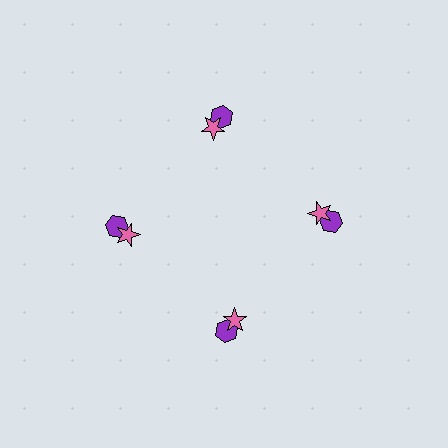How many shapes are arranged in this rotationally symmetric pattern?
There are 8 shapes, arranged in 4 groups of 2.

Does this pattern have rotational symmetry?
Yes, this pattern has 4-fold rotational symmetry. It looks the same after rotating 90 degrees around the center.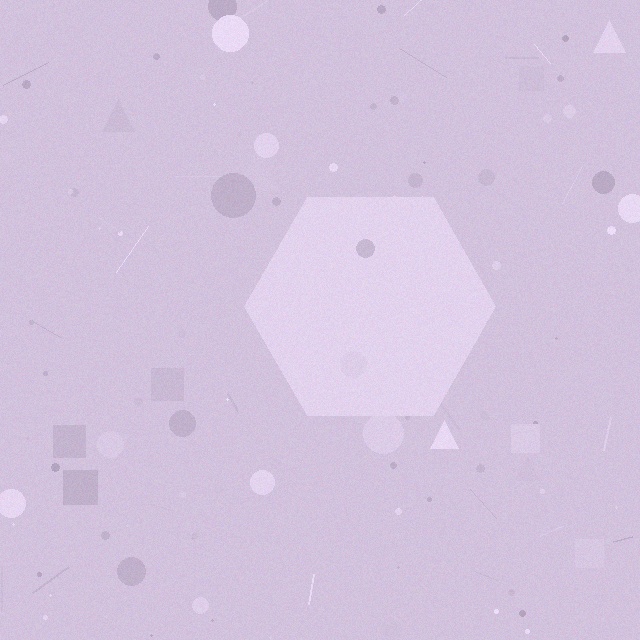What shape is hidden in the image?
A hexagon is hidden in the image.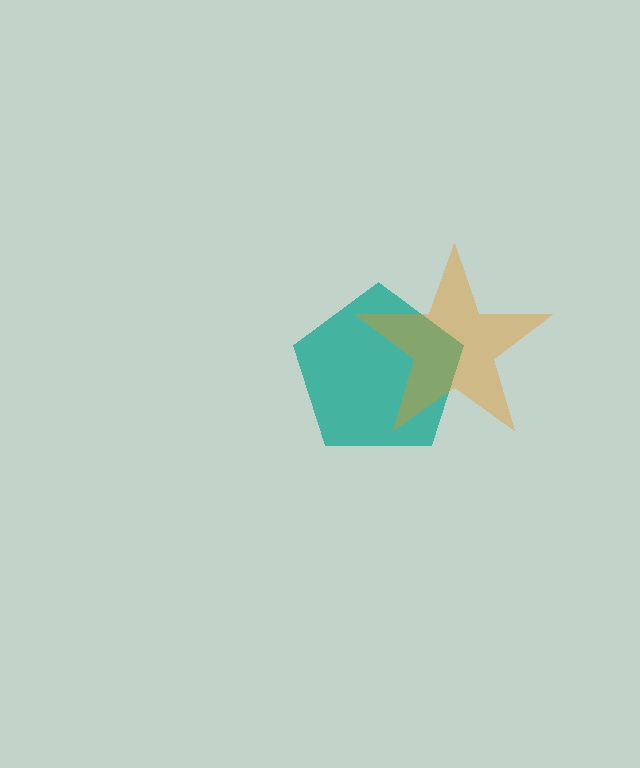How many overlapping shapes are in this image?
There are 2 overlapping shapes in the image.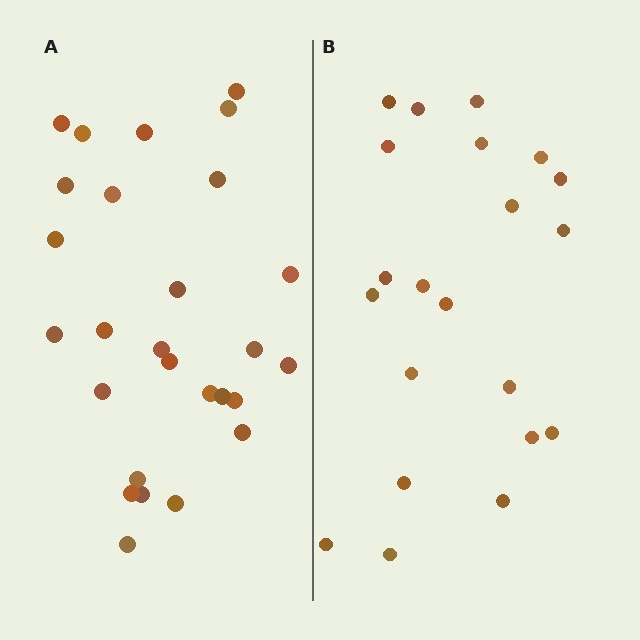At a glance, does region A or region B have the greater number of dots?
Region A (the left region) has more dots.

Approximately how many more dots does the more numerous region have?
Region A has about 6 more dots than region B.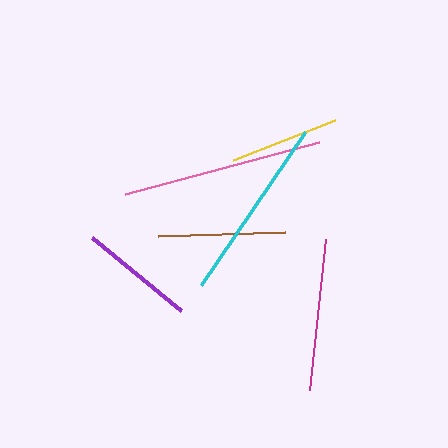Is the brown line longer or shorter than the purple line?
The brown line is longer than the purple line.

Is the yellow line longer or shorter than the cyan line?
The cyan line is longer than the yellow line.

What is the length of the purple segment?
The purple segment is approximately 115 pixels long.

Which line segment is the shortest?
The yellow line is the shortest at approximately 109 pixels.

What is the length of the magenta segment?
The magenta segment is approximately 152 pixels long.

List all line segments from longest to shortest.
From longest to shortest: pink, cyan, magenta, brown, purple, yellow.